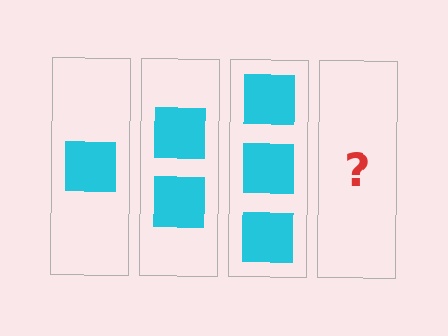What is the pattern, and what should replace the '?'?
The pattern is that each step adds one more square. The '?' should be 4 squares.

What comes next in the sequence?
The next element should be 4 squares.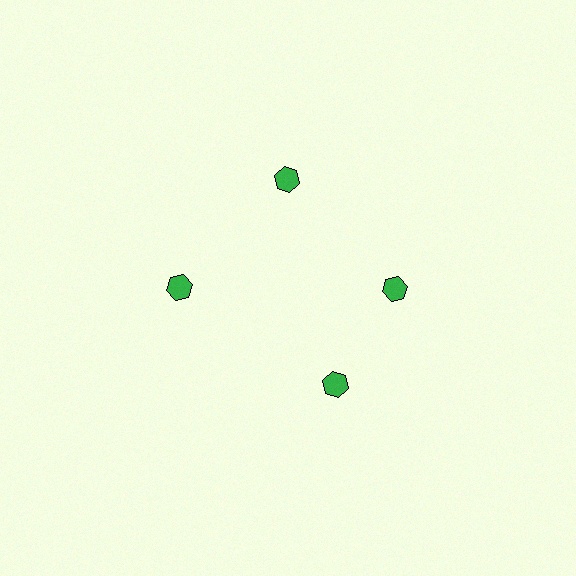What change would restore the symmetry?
The symmetry would be restored by rotating it back into even spacing with its neighbors so that all 4 hexagons sit at equal angles and equal distance from the center.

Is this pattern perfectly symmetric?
No. The 4 green hexagons are arranged in a ring, but one element near the 6 o'clock position is rotated out of alignment along the ring, breaking the 4-fold rotational symmetry.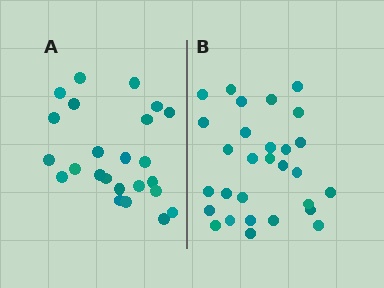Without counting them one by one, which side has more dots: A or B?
Region B (the right region) has more dots.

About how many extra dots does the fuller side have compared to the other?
Region B has about 5 more dots than region A.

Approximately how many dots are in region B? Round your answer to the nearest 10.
About 30 dots. (The exact count is 29, which rounds to 30.)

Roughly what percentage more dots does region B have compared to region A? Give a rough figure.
About 20% more.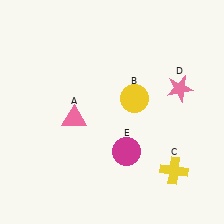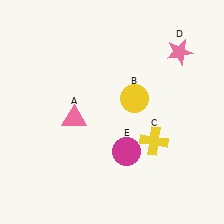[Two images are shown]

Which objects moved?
The objects that moved are: the yellow cross (C), the pink star (D).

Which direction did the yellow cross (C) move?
The yellow cross (C) moved up.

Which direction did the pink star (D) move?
The pink star (D) moved up.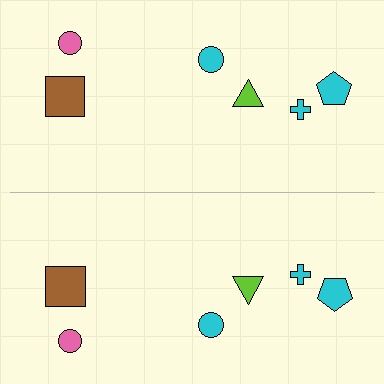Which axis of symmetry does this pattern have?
The pattern has a horizontal axis of symmetry running through the center of the image.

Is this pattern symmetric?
Yes, this pattern has bilateral (reflection) symmetry.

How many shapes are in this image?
There are 12 shapes in this image.